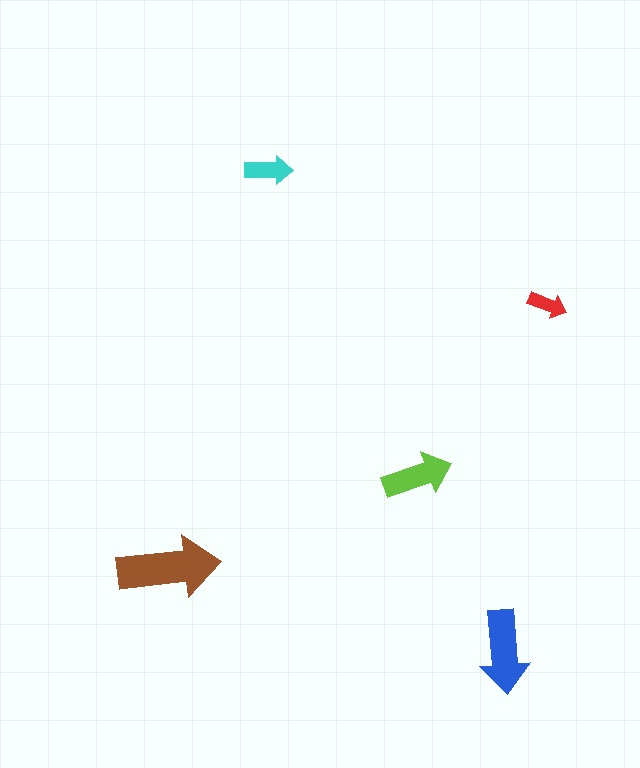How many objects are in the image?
There are 5 objects in the image.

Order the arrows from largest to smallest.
the brown one, the blue one, the lime one, the cyan one, the red one.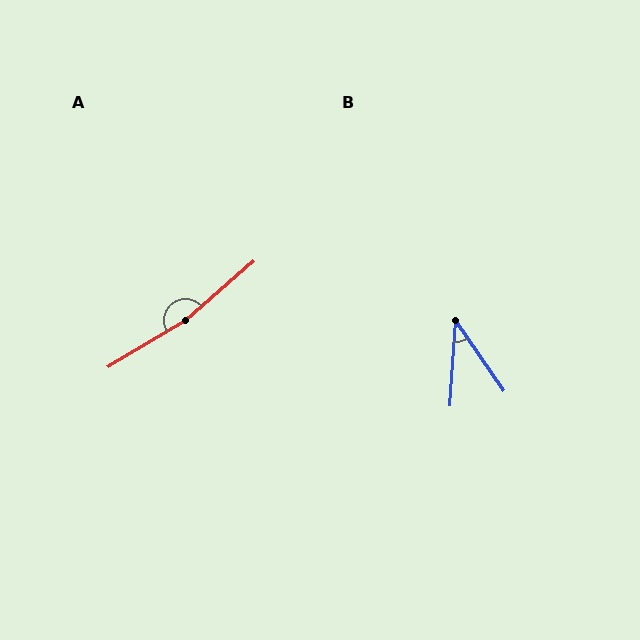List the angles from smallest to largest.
B (38°), A (170°).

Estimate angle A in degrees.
Approximately 170 degrees.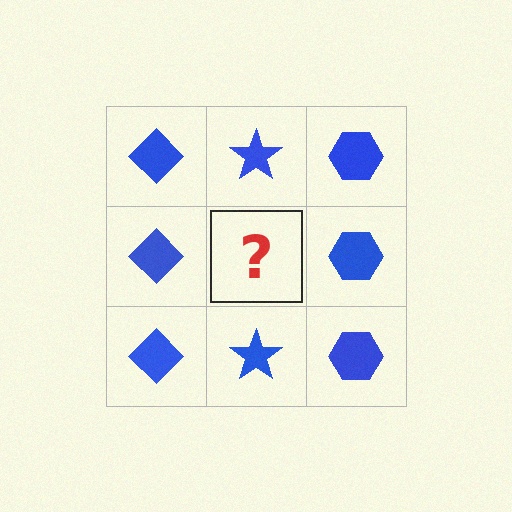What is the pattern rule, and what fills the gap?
The rule is that each column has a consistent shape. The gap should be filled with a blue star.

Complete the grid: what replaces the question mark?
The question mark should be replaced with a blue star.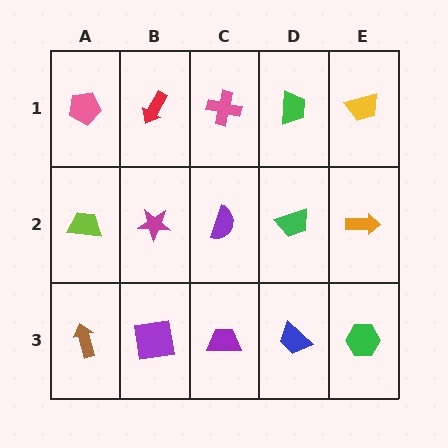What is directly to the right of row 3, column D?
A green hexagon.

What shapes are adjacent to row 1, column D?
A green trapezoid (row 2, column D), a pink cross (row 1, column C), a yellow trapezoid (row 1, column E).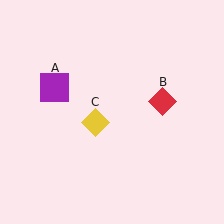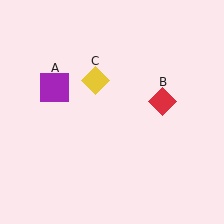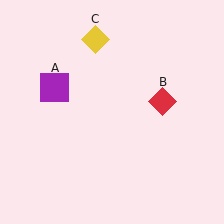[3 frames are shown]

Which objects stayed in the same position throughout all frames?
Purple square (object A) and red diamond (object B) remained stationary.